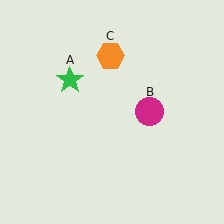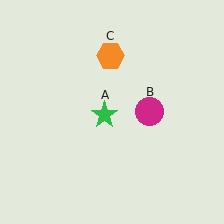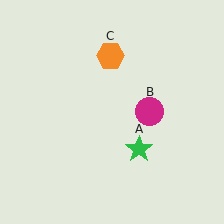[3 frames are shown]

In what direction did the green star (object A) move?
The green star (object A) moved down and to the right.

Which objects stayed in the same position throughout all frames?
Magenta circle (object B) and orange hexagon (object C) remained stationary.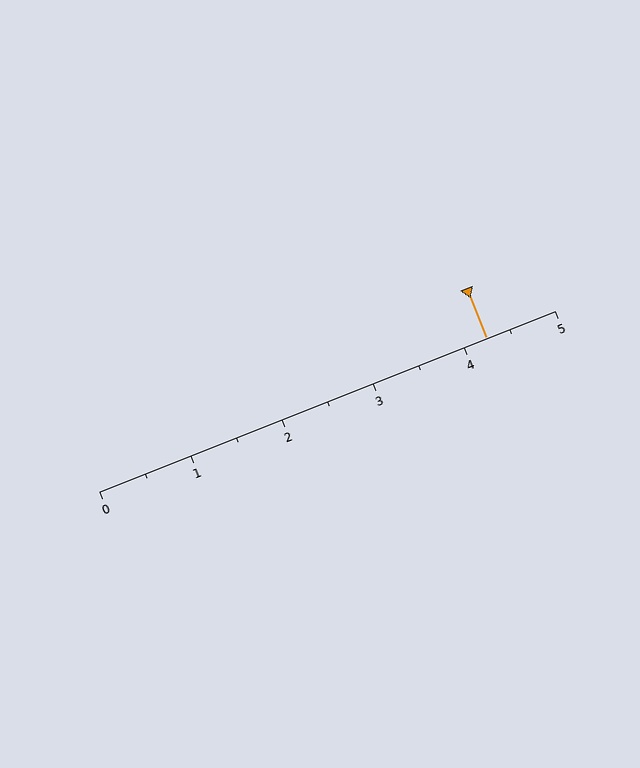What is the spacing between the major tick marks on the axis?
The major ticks are spaced 1 apart.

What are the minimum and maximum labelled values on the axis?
The axis runs from 0 to 5.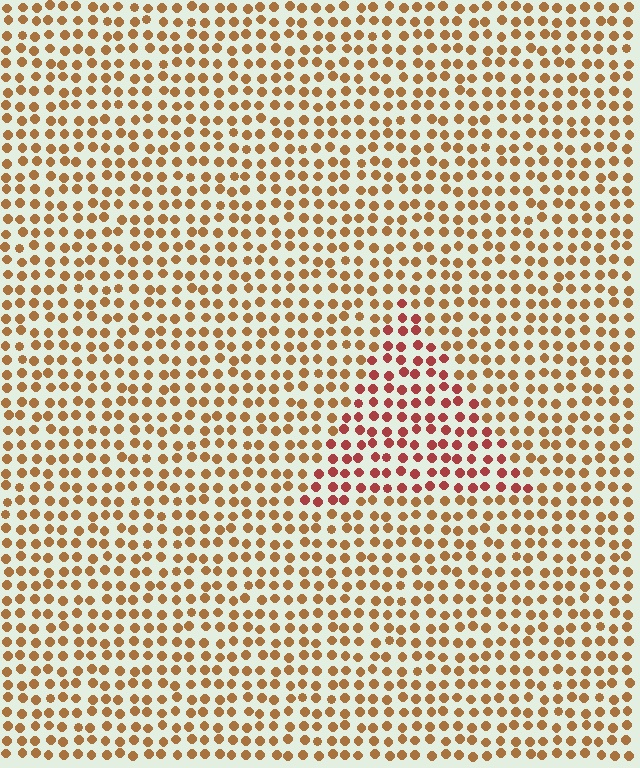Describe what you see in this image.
The image is filled with small brown elements in a uniform arrangement. A triangle-shaped region is visible where the elements are tinted to a slightly different hue, forming a subtle color boundary.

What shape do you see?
I see a triangle.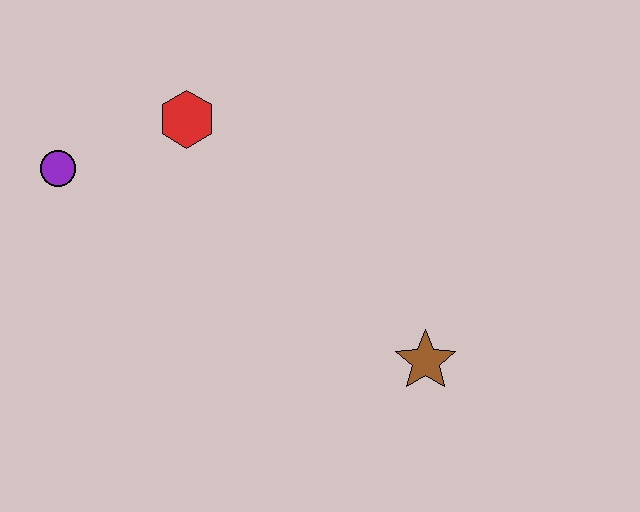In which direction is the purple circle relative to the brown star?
The purple circle is to the left of the brown star.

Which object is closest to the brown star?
The red hexagon is closest to the brown star.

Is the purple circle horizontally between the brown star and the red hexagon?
No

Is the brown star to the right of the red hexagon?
Yes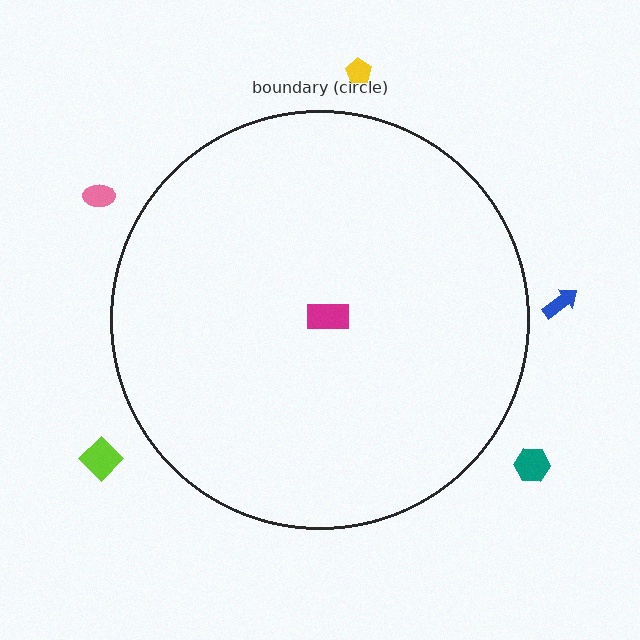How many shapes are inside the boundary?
1 inside, 5 outside.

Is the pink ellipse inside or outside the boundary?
Outside.